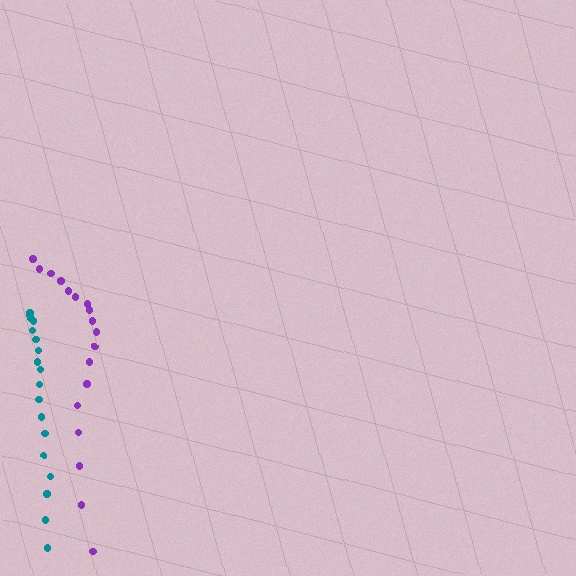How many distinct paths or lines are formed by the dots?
There are 2 distinct paths.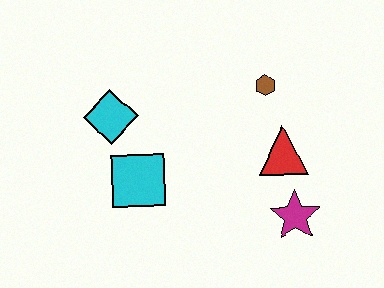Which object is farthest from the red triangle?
The cyan diamond is farthest from the red triangle.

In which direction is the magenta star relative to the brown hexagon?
The magenta star is below the brown hexagon.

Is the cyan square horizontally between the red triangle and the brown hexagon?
No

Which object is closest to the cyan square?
The cyan diamond is closest to the cyan square.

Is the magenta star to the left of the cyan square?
No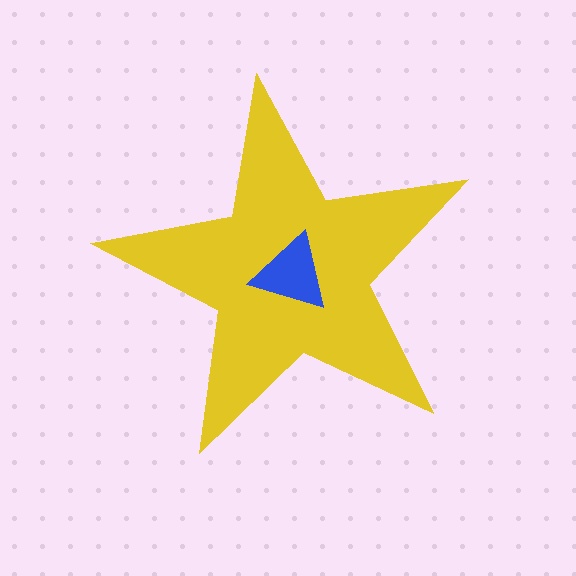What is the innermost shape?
The blue triangle.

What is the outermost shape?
The yellow star.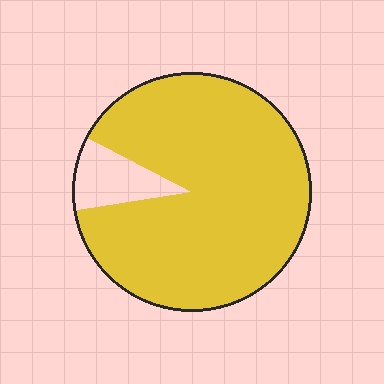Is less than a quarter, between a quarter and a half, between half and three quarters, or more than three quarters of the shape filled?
More than three quarters.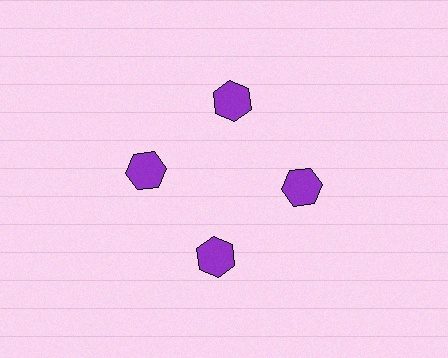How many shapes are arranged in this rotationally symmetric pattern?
There are 4 shapes, arranged in 4 groups of 1.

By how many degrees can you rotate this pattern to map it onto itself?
The pattern maps onto itself every 90 degrees of rotation.